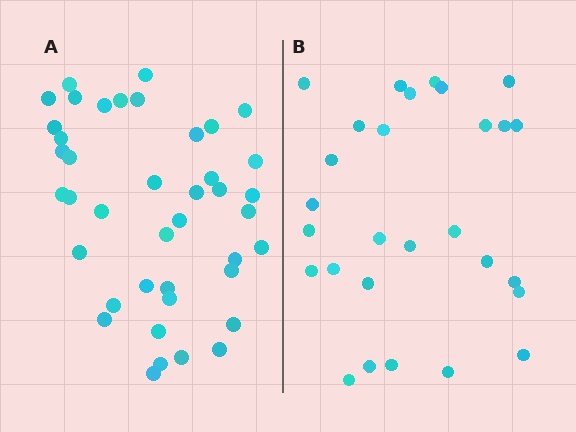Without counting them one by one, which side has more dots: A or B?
Region A (the left region) has more dots.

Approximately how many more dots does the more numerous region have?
Region A has approximately 15 more dots than region B.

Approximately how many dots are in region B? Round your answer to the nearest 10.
About 30 dots. (The exact count is 28, which rounds to 30.)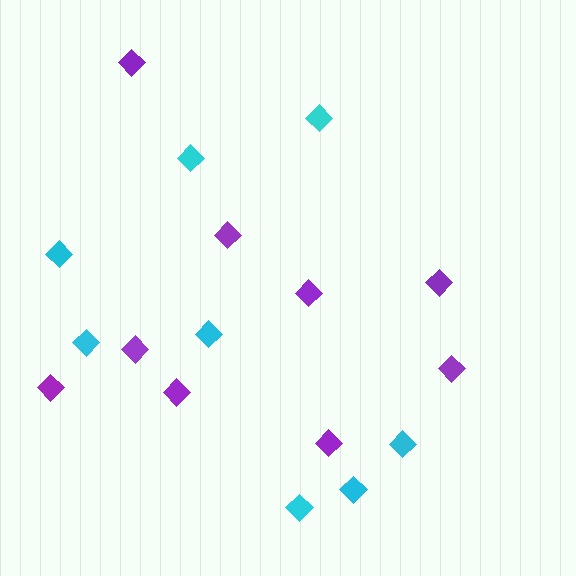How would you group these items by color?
There are 2 groups: one group of purple diamonds (9) and one group of cyan diamonds (8).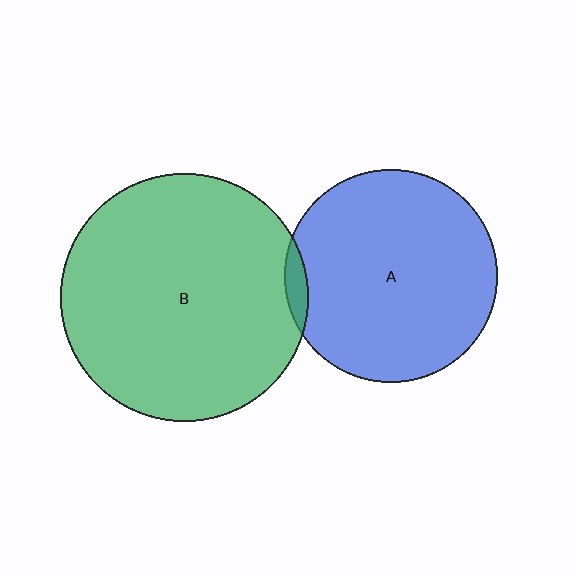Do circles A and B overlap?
Yes.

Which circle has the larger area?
Circle B (green).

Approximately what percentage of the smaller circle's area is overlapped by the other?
Approximately 5%.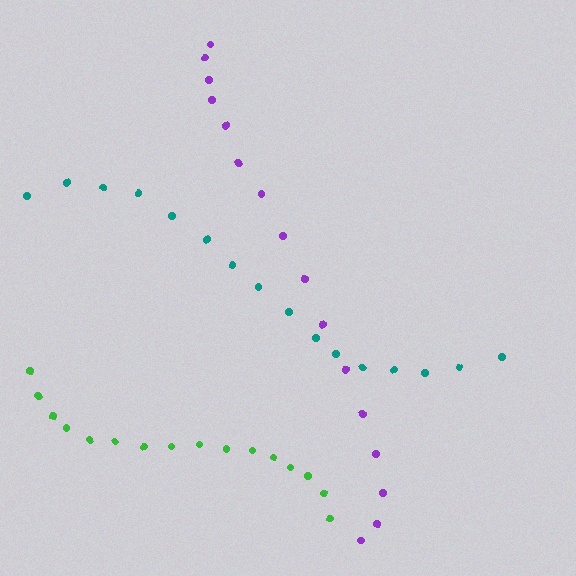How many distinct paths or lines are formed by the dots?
There are 3 distinct paths.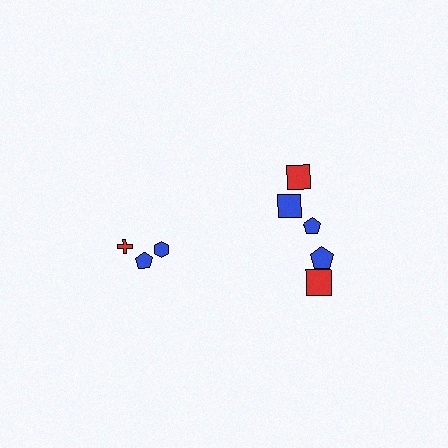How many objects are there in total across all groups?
There are 8 objects.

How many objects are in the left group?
There are 3 objects.